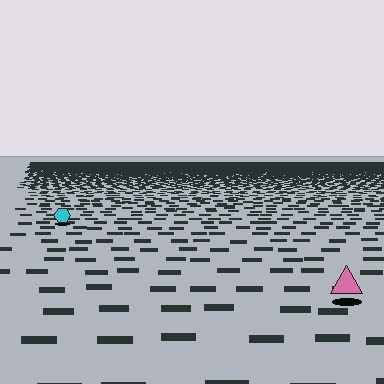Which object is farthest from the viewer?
The cyan hexagon is farthest from the viewer. It appears smaller and the ground texture around it is denser.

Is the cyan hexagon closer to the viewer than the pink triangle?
No. The pink triangle is closer — you can tell from the texture gradient: the ground texture is coarser near it.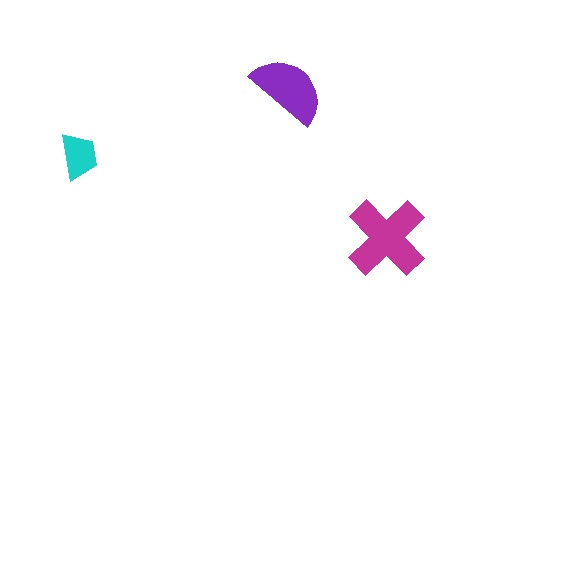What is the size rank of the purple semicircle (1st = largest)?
2nd.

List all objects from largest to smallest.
The magenta cross, the purple semicircle, the cyan trapezoid.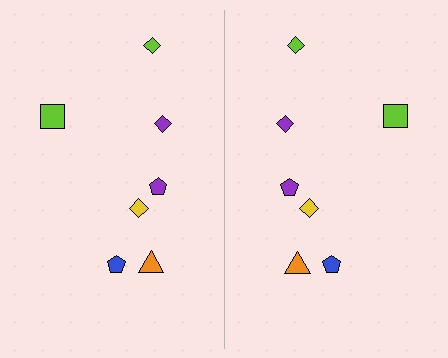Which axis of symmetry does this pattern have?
The pattern has a vertical axis of symmetry running through the center of the image.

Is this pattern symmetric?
Yes, this pattern has bilateral (reflection) symmetry.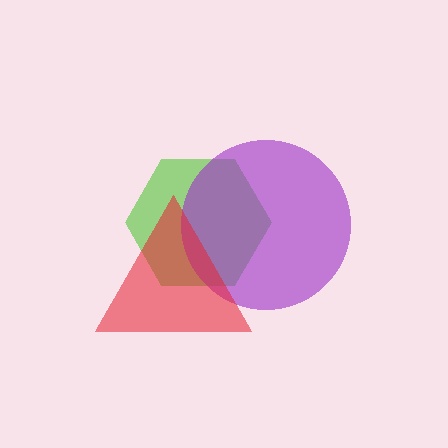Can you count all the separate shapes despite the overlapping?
Yes, there are 3 separate shapes.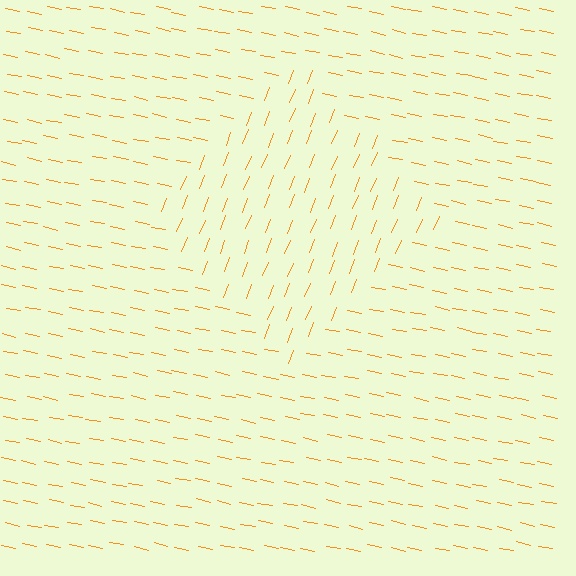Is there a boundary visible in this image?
Yes, there is a texture boundary formed by a change in line orientation.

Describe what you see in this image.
The image is filled with small orange line segments. A diamond region in the image has lines oriented differently from the surrounding lines, creating a visible texture boundary.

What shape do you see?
I see a diamond.